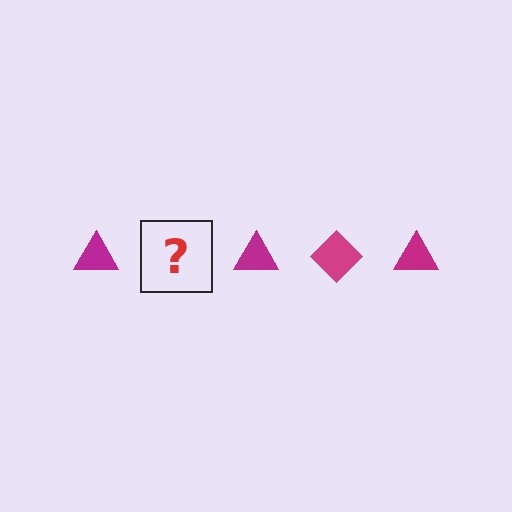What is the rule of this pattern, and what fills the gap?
The rule is that the pattern cycles through triangle, diamond shapes in magenta. The gap should be filled with a magenta diamond.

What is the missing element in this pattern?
The missing element is a magenta diamond.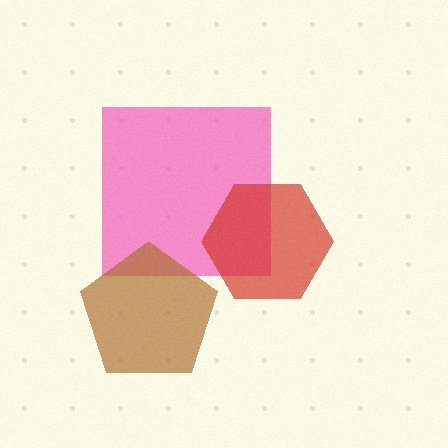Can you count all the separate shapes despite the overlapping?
Yes, there are 3 separate shapes.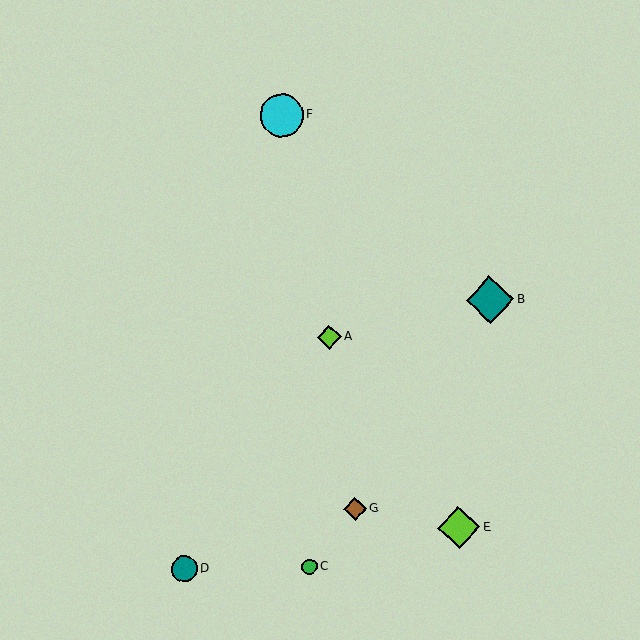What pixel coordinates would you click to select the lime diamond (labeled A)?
Click at (329, 337) to select the lime diamond A.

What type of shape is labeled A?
Shape A is a lime diamond.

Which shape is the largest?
The teal diamond (labeled B) is the largest.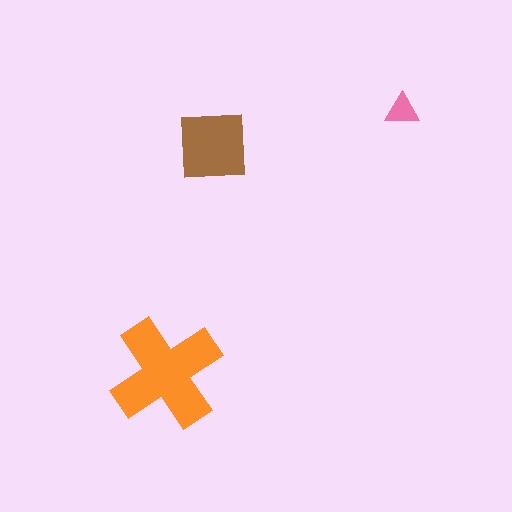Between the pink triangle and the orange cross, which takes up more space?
The orange cross.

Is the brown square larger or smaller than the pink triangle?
Larger.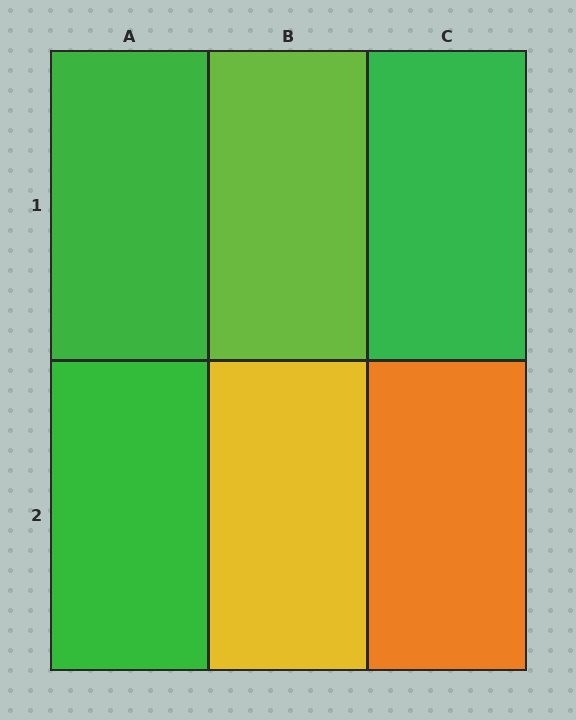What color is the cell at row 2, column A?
Green.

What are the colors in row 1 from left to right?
Green, lime, green.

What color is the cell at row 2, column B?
Yellow.